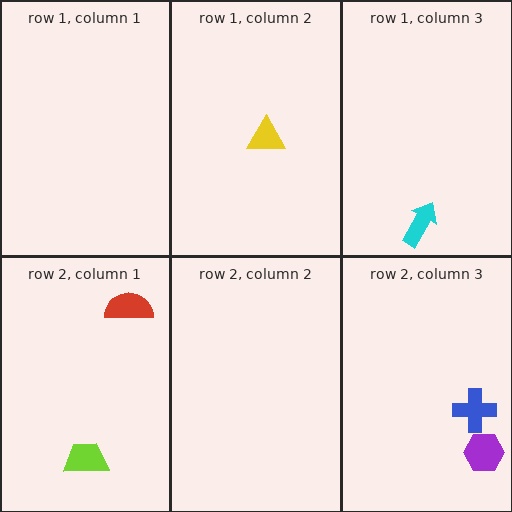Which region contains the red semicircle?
The row 2, column 1 region.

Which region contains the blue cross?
The row 2, column 3 region.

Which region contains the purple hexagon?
The row 2, column 3 region.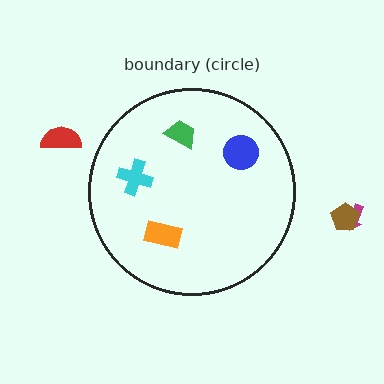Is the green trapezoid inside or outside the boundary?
Inside.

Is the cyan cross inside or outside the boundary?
Inside.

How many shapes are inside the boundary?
4 inside, 3 outside.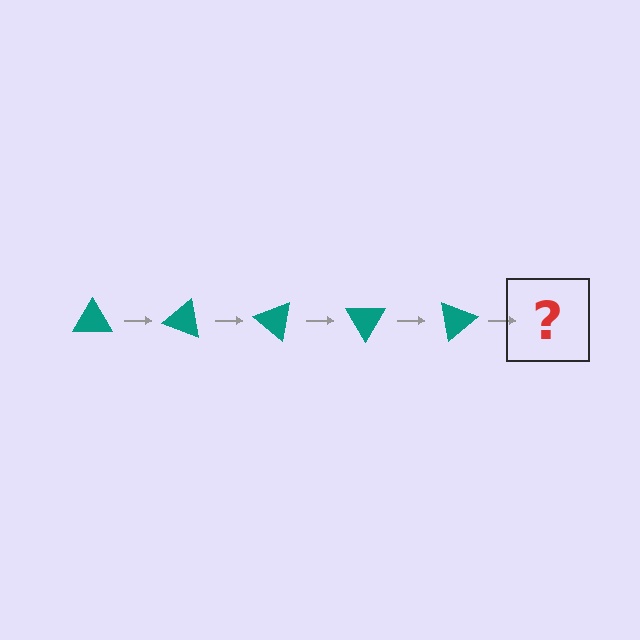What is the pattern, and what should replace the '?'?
The pattern is that the triangle rotates 20 degrees each step. The '?' should be a teal triangle rotated 100 degrees.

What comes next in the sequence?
The next element should be a teal triangle rotated 100 degrees.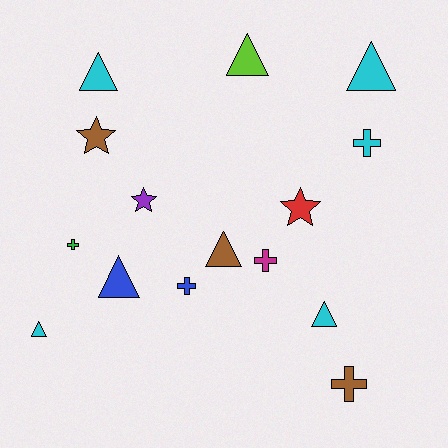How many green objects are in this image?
There is 1 green object.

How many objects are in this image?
There are 15 objects.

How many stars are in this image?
There are 3 stars.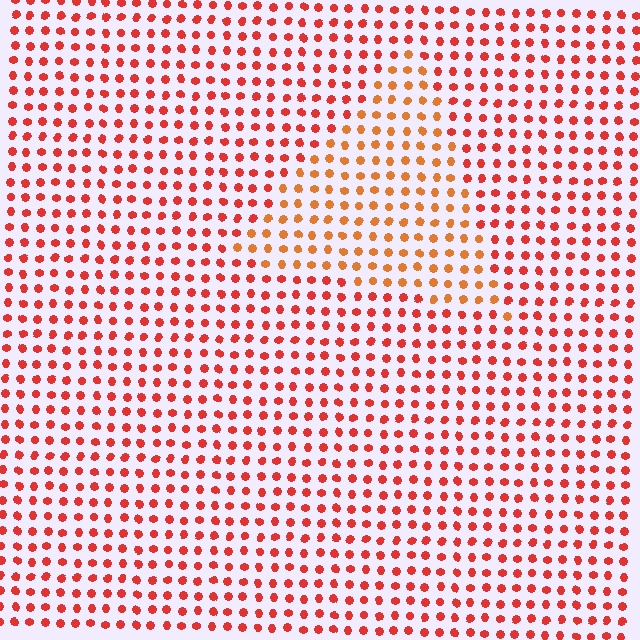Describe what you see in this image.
The image is filled with small red elements in a uniform arrangement. A triangle-shaped region is visible where the elements are tinted to a slightly different hue, forming a subtle color boundary.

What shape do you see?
I see a triangle.